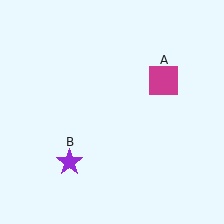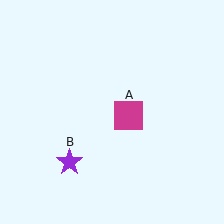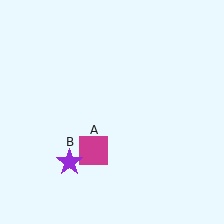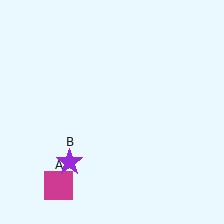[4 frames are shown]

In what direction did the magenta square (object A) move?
The magenta square (object A) moved down and to the left.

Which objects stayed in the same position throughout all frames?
Purple star (object B) remained stationary.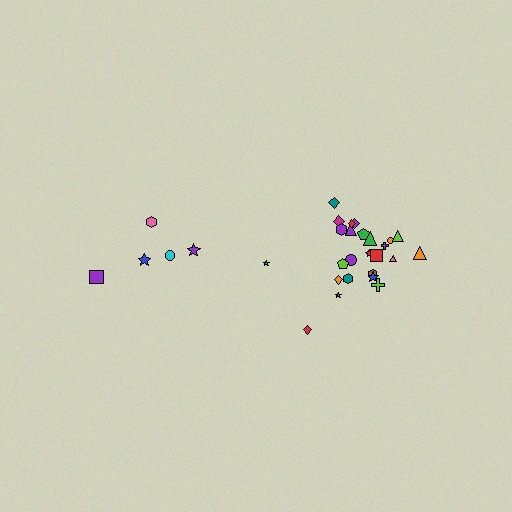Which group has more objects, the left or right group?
The right group.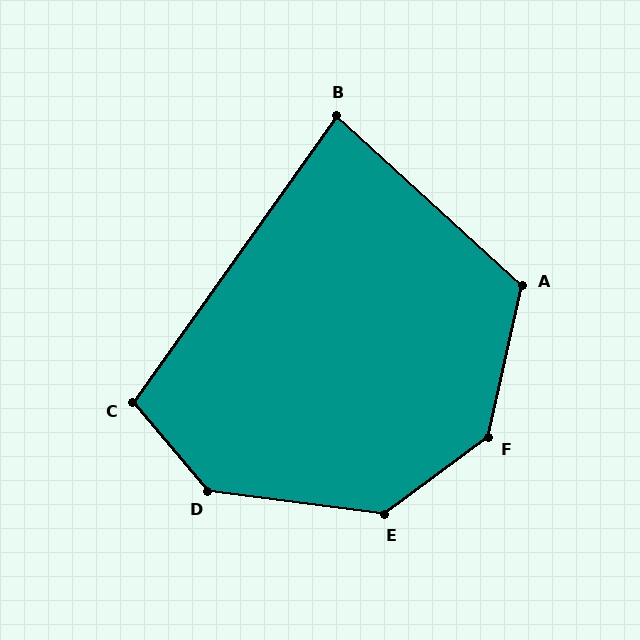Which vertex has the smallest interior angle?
B, at approximately 83 degrees.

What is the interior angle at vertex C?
Approximately 104 degrees (obtuse).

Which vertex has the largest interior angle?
F, at approximately 139 degrees.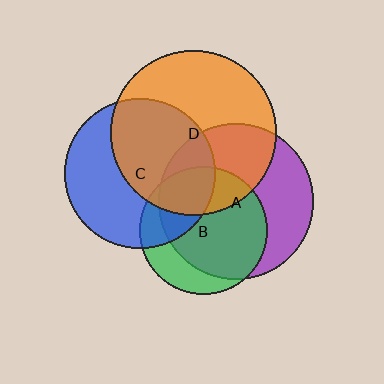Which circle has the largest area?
Circle D (orange).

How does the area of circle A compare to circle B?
Approximately 1.5 times.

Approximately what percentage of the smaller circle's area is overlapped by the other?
Approximately 40%.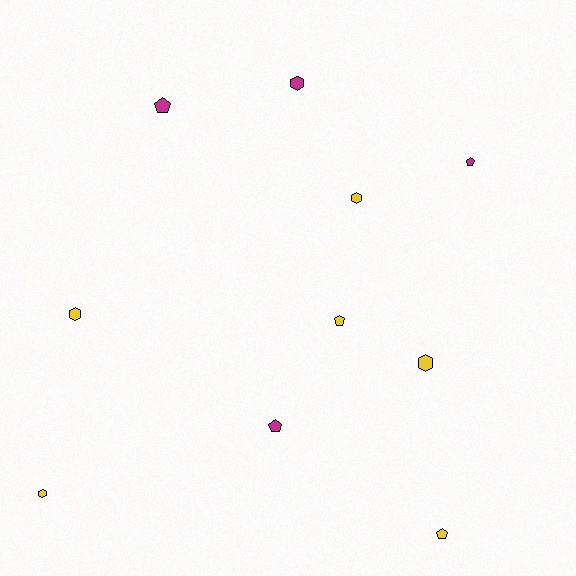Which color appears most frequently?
Yellow, with 6 objects.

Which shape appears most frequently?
Hexagon, with 5 objects.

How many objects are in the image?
There are 10 objects.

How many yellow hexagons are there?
There are 4 yellow hexagons.